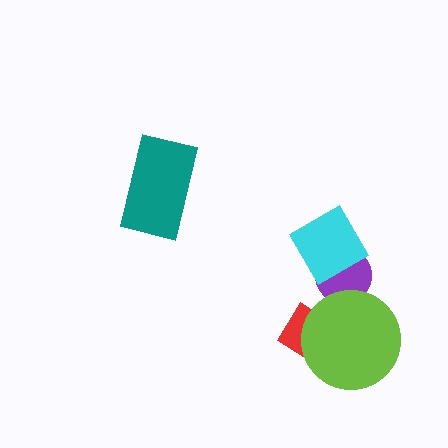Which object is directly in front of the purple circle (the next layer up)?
The cyan diamond is directly in front of the purple circle.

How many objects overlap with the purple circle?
2 objects overlap with the purple circle.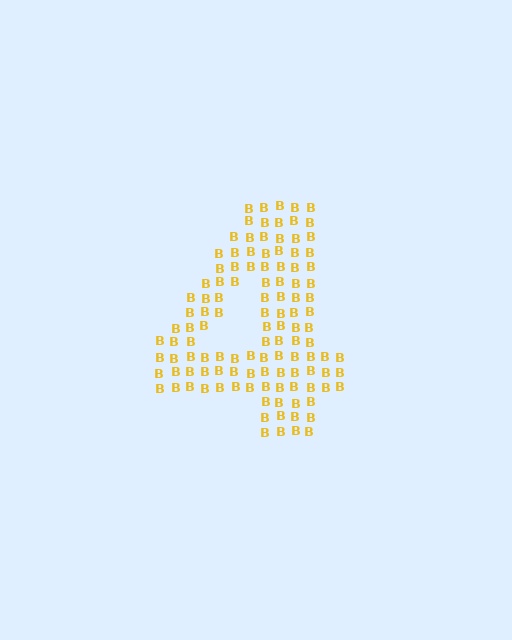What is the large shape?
The large shape is the digit 4.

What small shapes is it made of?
It is made of small letter B's.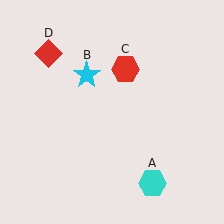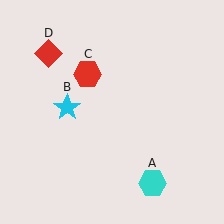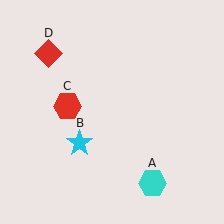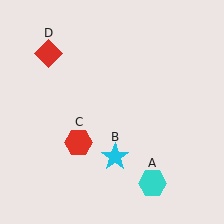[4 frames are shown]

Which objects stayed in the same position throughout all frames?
Cyan hexagon (object A) and red diamond (object D) remained stationary.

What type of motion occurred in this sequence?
The cyan star (object B), red hexagon (object C) rotated counterclockwise around the center of the scene.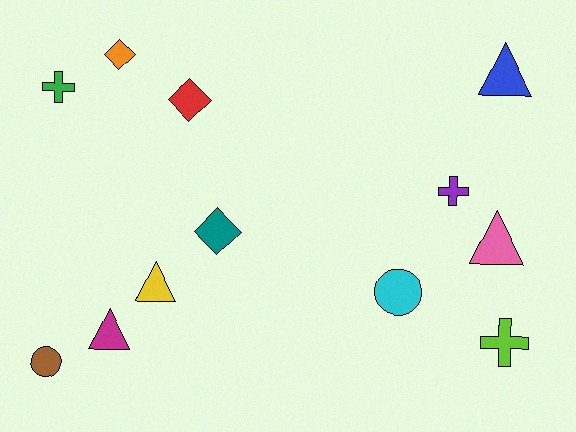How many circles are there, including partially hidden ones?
There are 2 circles.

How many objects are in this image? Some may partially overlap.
There are 12 objects.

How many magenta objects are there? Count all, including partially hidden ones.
There is 1 magenta object.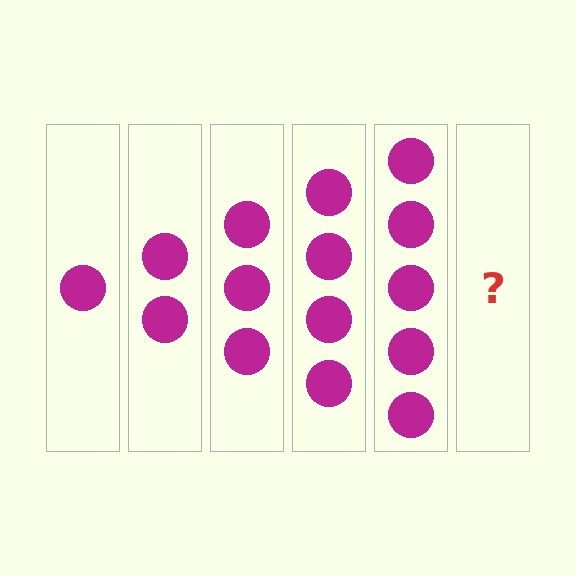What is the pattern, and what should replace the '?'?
The pattern is that each step adds one more circle. The '?' should be 6 circles.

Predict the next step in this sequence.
The next step is 6 circles.